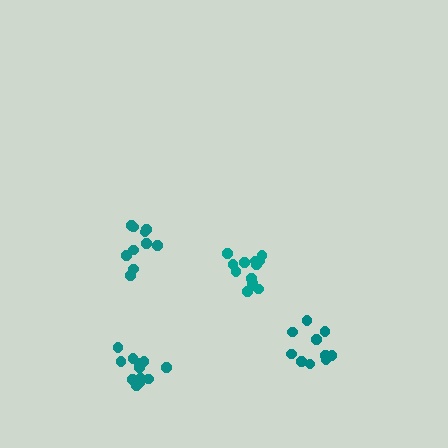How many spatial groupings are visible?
There are 4 spatial groupings.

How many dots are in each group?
Group 1: 12 dots, Group 2: 10 dots, Group 3: 10 dots, Group 4: 12 dots (44 total).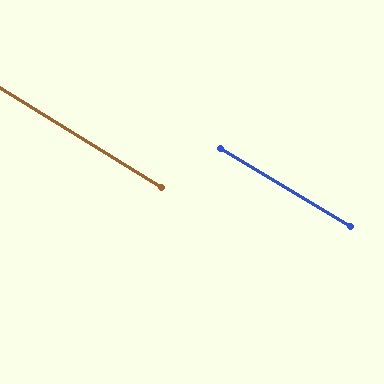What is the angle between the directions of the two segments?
Approximately 0 degrees.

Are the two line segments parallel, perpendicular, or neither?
Parallel — their directions differ by only 0.5°.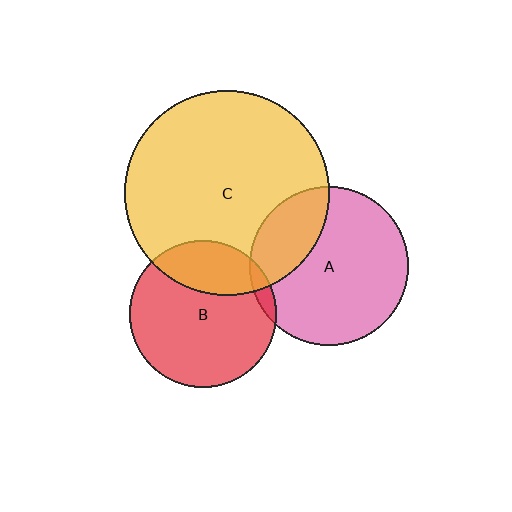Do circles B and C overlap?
Yes.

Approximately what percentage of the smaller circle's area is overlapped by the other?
Approximately 25%.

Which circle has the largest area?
Circle C (yellow).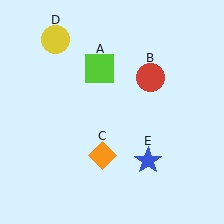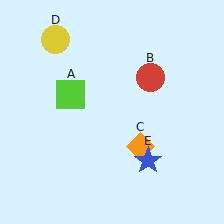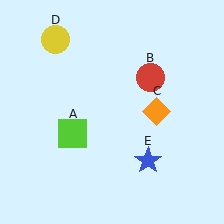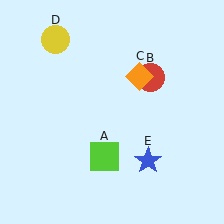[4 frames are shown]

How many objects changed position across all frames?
2 objects changed position: lime square (object A), orange diamond (object C).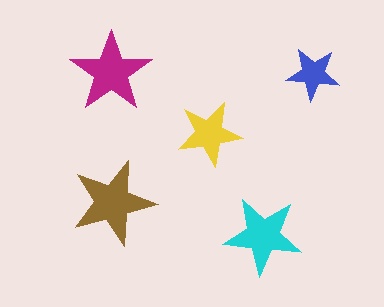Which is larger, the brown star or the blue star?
The brown one.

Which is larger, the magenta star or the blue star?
The magenta one.